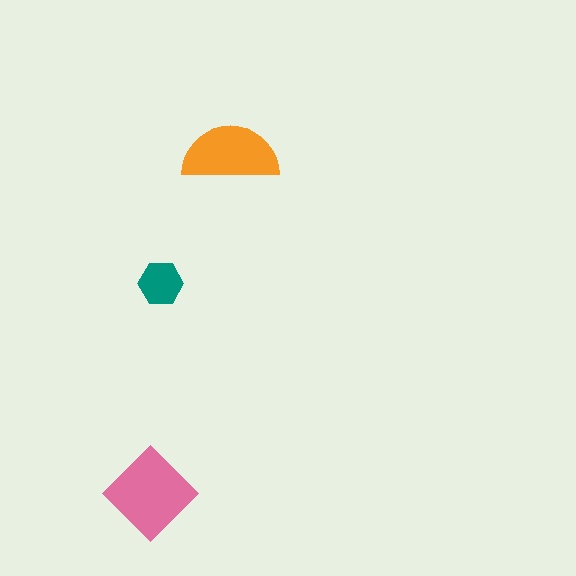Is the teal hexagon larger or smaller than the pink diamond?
Smaller.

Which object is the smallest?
The teal hexagon.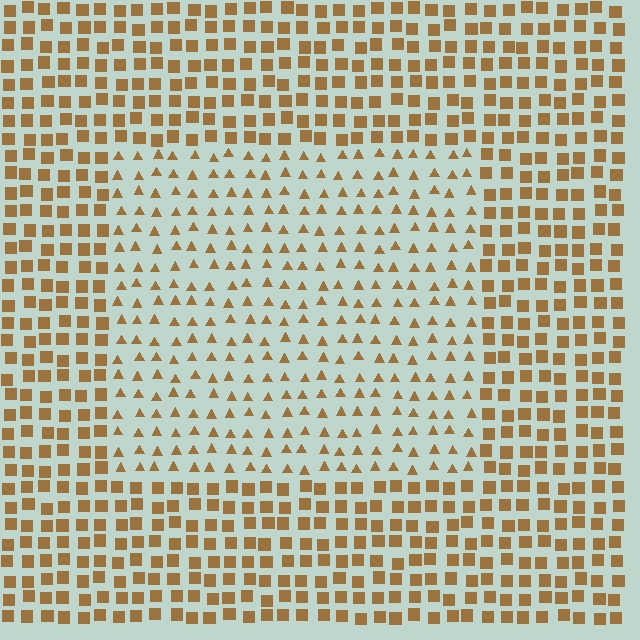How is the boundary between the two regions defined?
The boundary is defined by a change in element shape: triangles inside vs. squares outside. All elements share the same color and spacing.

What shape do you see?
I see a rectangle.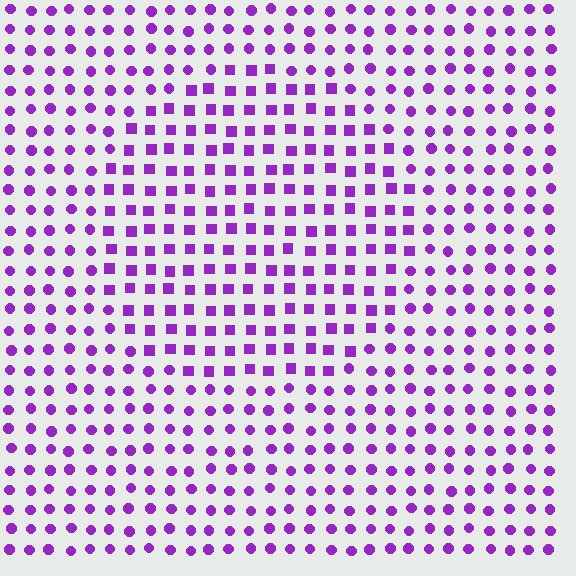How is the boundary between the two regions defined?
The boundary is defined by a change in element shape: squares inside vs. circles outside. All elements share the same color and spacing.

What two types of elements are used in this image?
The image uses squares inside the circle region and circles outside it.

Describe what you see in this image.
The image is filled with small purple elements arranged in a uniform grid. A circle-shaped region contains squares, while the surrounding area contains circles. The boundary is defined purely by the change in element shape.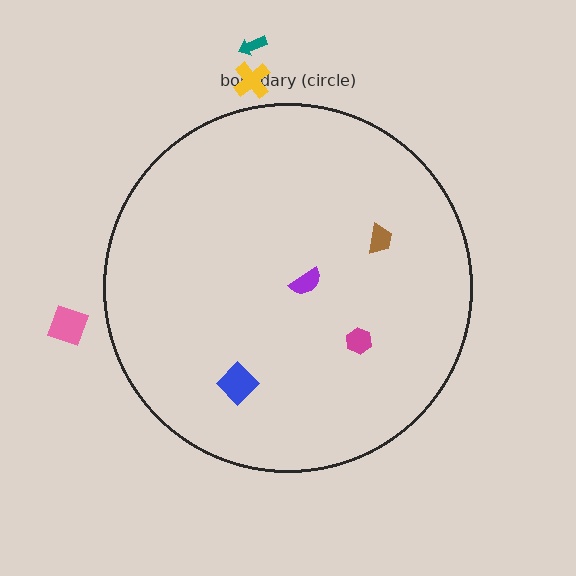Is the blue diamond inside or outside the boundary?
Inside.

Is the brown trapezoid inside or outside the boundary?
Inside.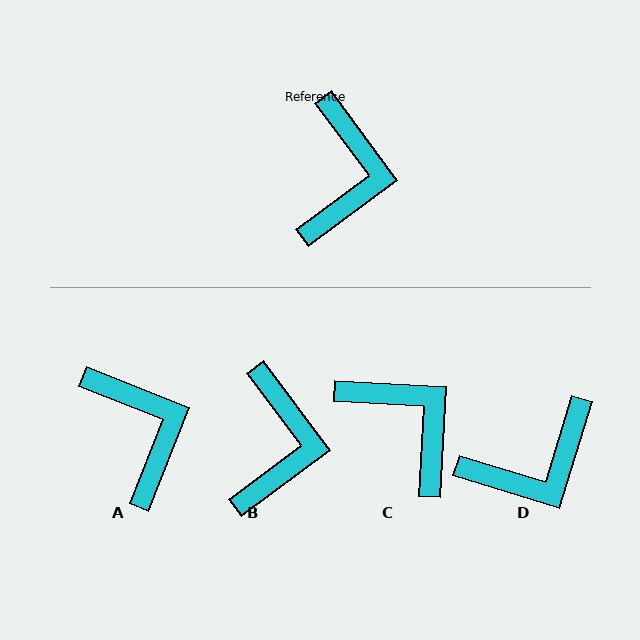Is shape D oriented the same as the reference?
No, it is off by about 54 degrees.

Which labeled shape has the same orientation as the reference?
B.